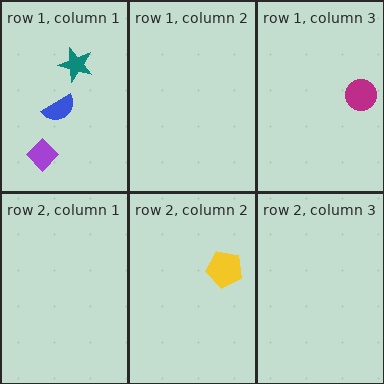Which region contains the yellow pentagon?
The row 2, column 2 region.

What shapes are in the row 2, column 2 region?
The yellow pentagon.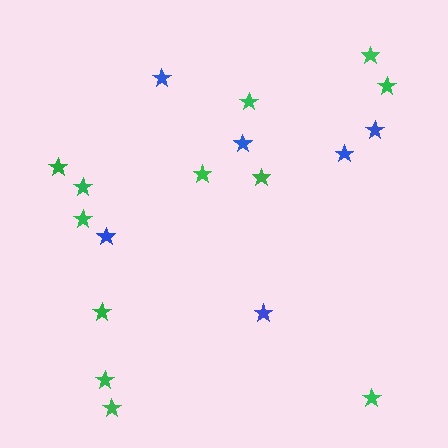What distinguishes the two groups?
There are 2 groups: one group of blue stars (6) and one group of green stars (12).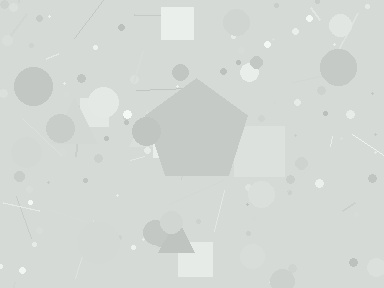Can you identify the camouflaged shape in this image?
The camouflaged shape is a pentagon.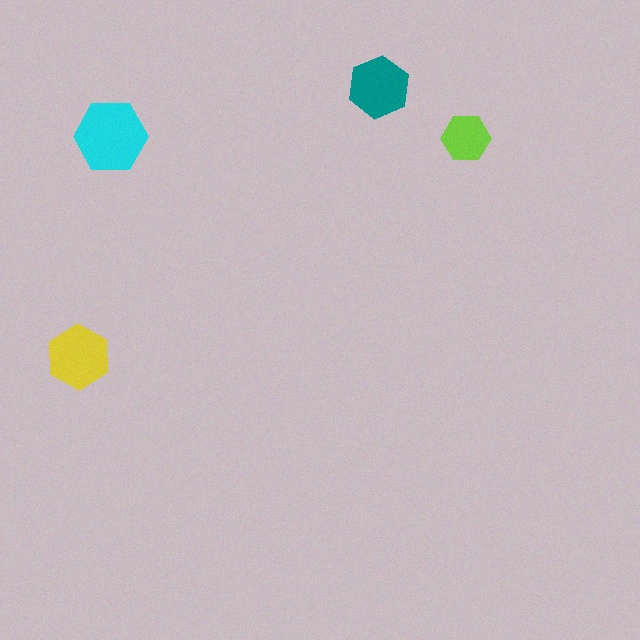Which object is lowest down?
The yellow hexagon is bottommost.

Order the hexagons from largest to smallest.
the cyan one, the yellow one, the teal one, the lime one.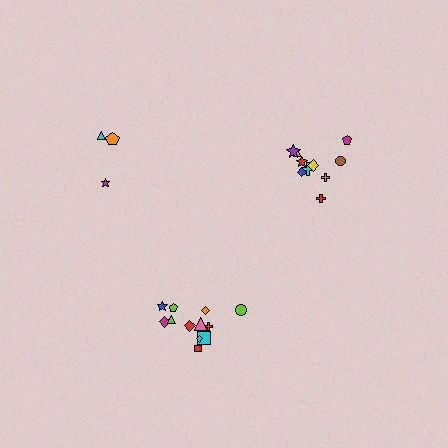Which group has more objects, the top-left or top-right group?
The top-right group.